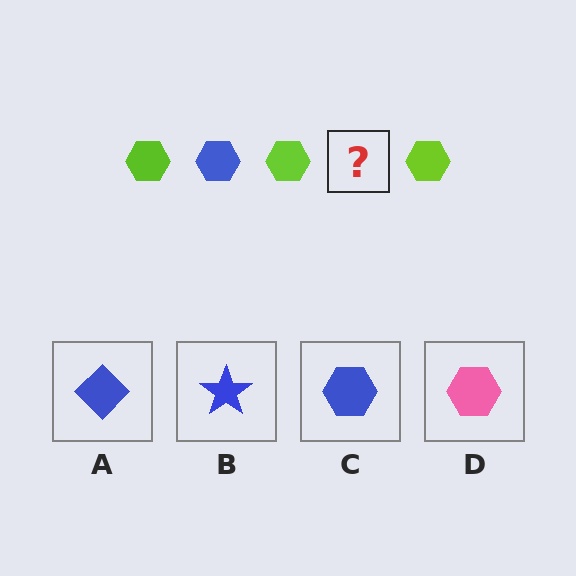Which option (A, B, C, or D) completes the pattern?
C.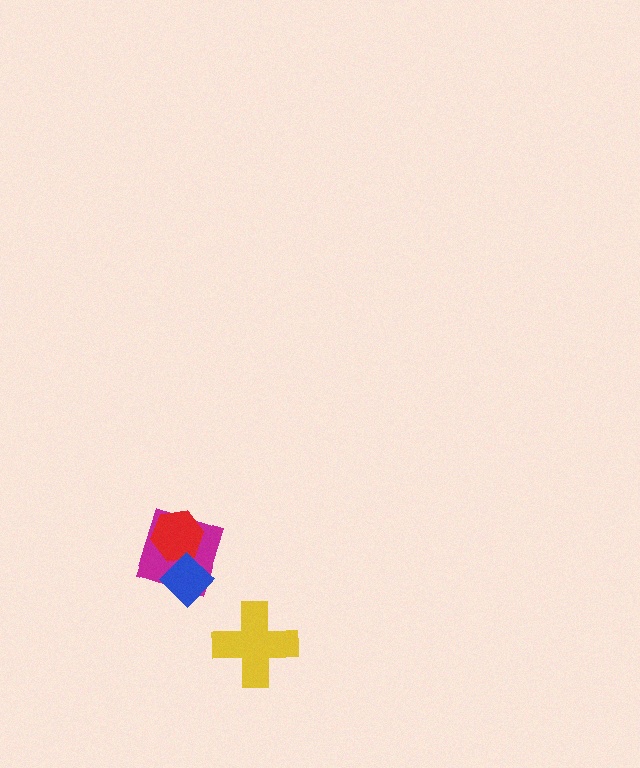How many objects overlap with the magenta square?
2 objects overlap with the magenta square.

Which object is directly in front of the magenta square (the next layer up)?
The red hexagon is directly in front of the magenta square.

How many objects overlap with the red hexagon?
2 objects overlap with the red hexagon.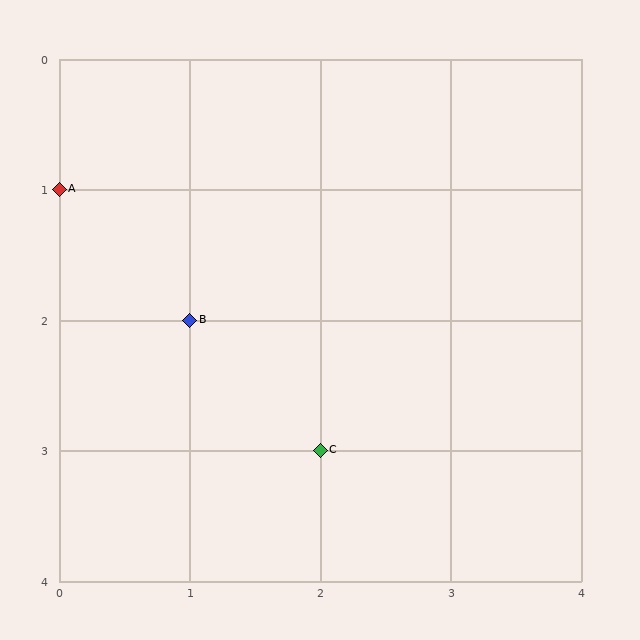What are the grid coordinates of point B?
Point B is at grid coordinates (1, 2).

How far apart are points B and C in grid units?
Points B and C are 1 column and 1 row apart (about 1.4 grid units diagonally).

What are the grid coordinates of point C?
Point C is at grid coordinates (2, 3).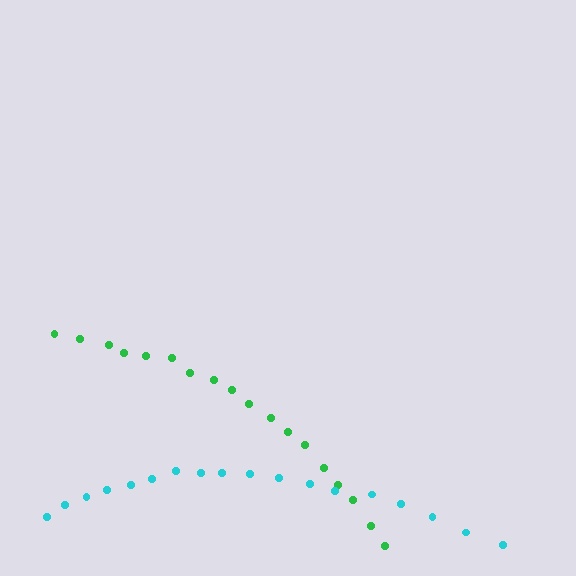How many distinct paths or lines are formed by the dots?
There are 2 distinct paths.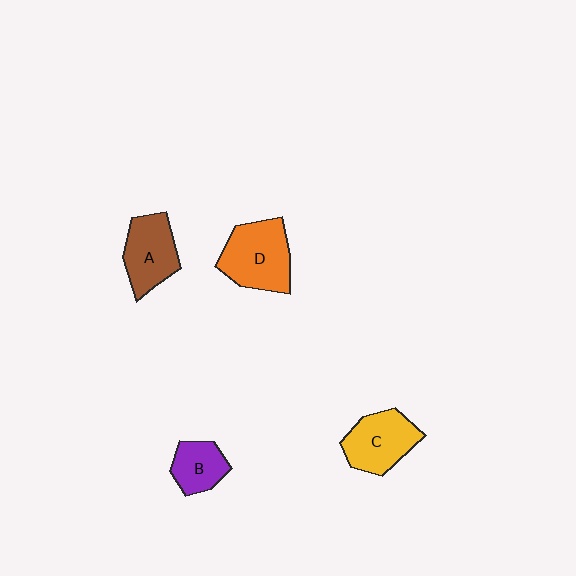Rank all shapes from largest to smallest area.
From largest to smallest: D (orange), C (yellow), A (brown), B (purple).